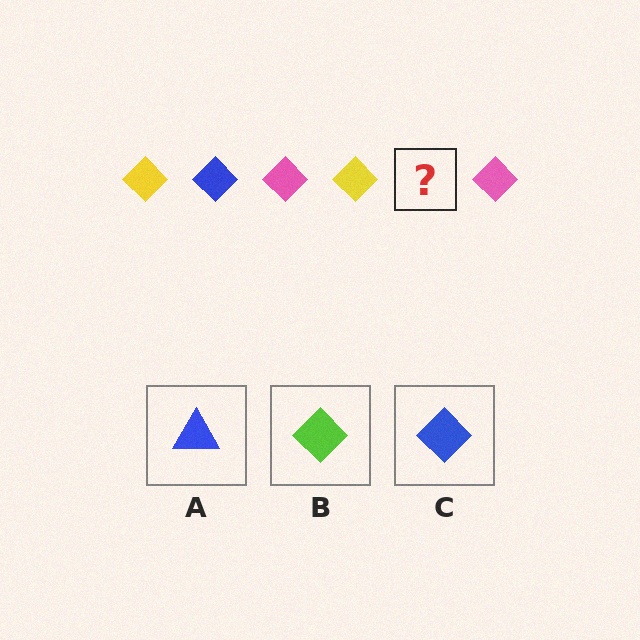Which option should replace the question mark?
Option C.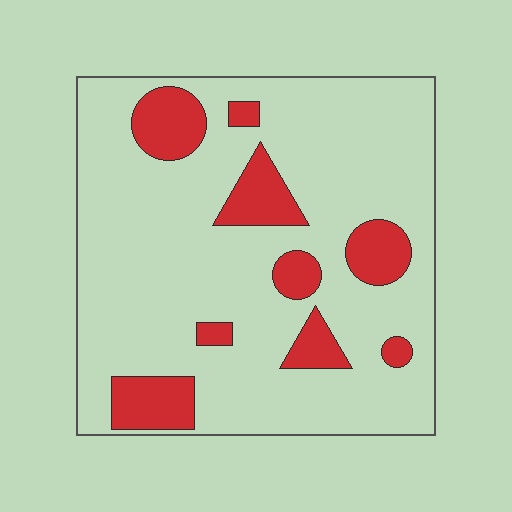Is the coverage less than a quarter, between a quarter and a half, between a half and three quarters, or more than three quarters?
Less than a quarter.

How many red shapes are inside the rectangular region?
9.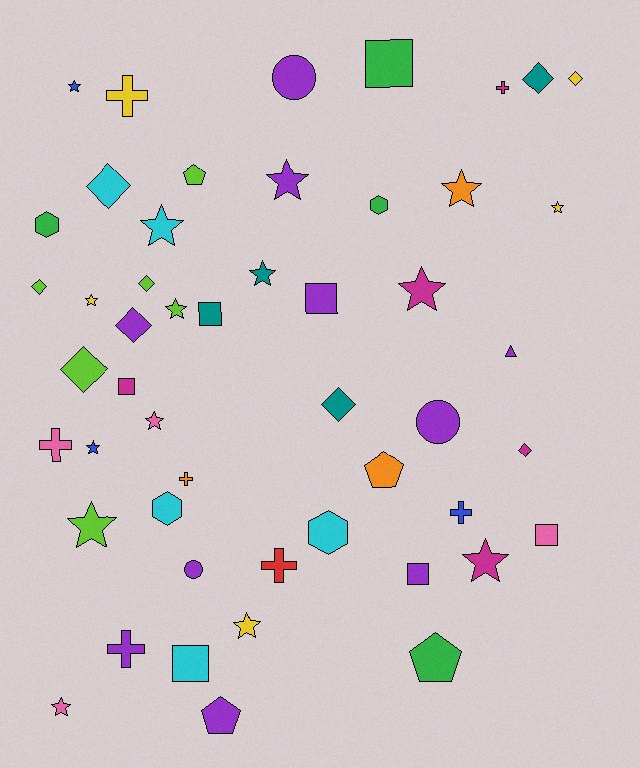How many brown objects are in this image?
There are no brown objects.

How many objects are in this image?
There are 50 objects.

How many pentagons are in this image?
There are 4 pentagons.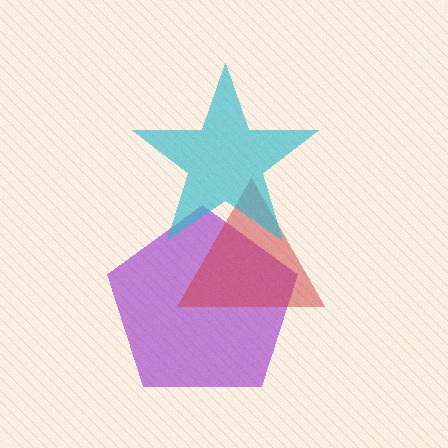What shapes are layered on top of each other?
The layered shapes are: a purple pentagon, a red triangle, a cyan star.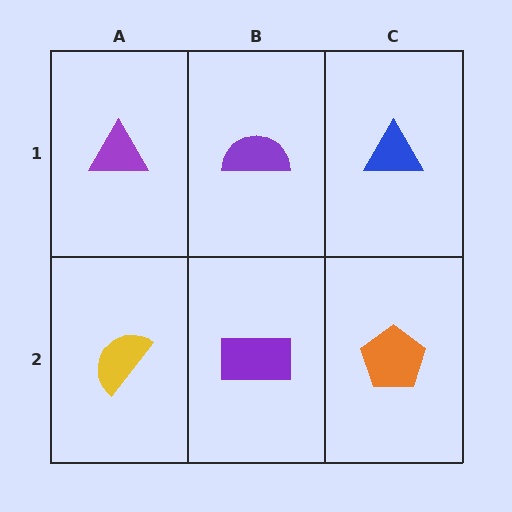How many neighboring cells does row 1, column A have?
2.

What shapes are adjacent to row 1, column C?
An orange pentagon (row 2, column C), a purple semicircle (row 1, column B).